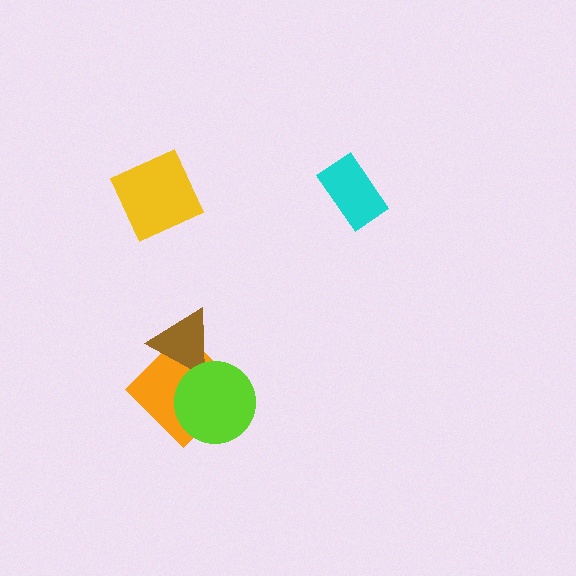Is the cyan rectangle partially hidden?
No, no other shape covers it.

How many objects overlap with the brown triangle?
2 objects overlap with the brown triangle.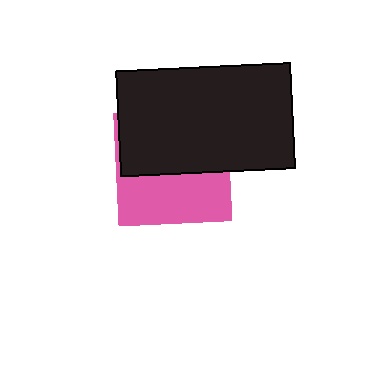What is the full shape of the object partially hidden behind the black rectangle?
The partially hidden object is a pink square.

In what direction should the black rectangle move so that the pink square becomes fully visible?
The black rectangle should move up. That is the shortest direction to clear the overlap and leave the pink square fully visible.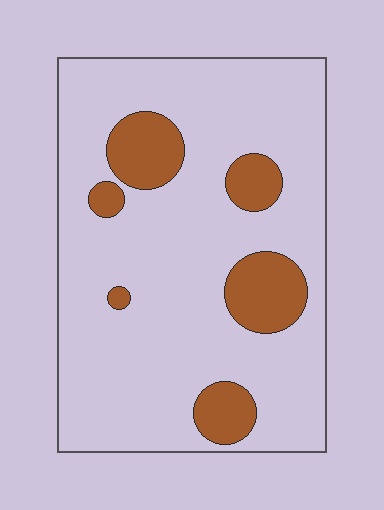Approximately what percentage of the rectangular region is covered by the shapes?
Approximately 15%.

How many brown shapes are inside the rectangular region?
6.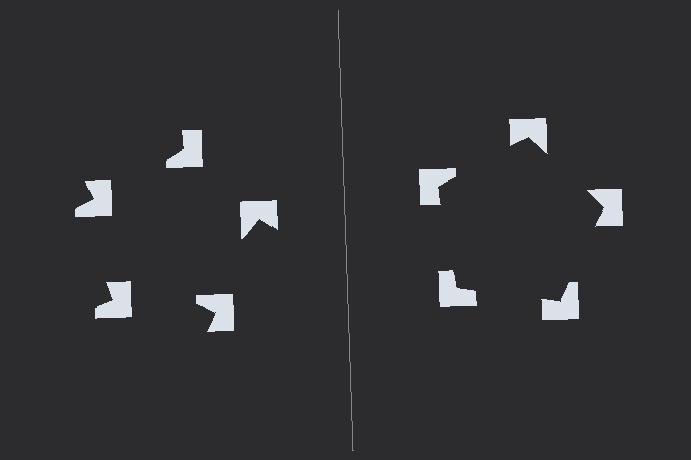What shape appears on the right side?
An illusory pentagon.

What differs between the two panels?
The notched squares are positioned identically on both sides; only the wedge orientations differ. On the right they align to a pentagon; on the left they are misaligned.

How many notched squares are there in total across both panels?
10 — 5 on each side.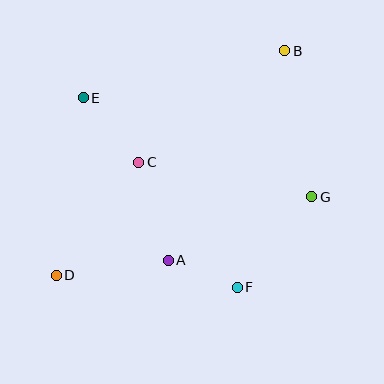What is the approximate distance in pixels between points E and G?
The distance between E and G is approximately 249 pixels.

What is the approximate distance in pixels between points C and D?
The distance between C and D is approximately 140 pixels.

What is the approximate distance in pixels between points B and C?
The distance between B and C is approximately 184 pixels.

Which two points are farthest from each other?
Points B and D are farthest from each other.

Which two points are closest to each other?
Points A and F are closest to each other.